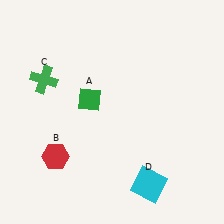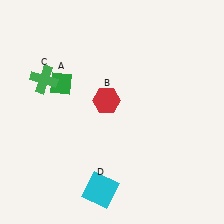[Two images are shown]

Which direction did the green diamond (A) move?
The green diamond (A) moved left.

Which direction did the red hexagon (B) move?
The red hexagon (B) moved up.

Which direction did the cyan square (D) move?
The cyan square (D) moved left.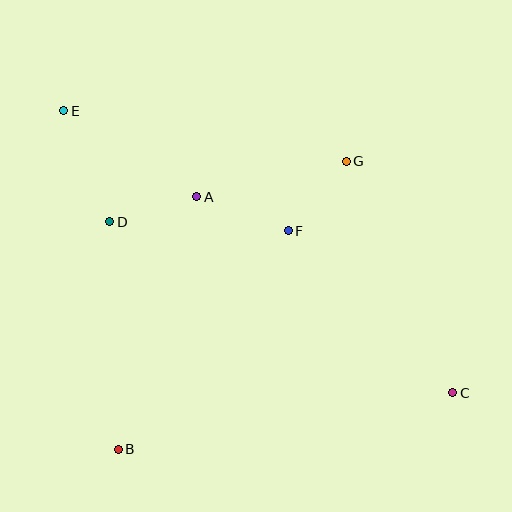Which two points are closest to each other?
Points F and G are closest to each other.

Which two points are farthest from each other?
Points C and E are farthest from each other.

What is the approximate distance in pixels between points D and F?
The distance between D and F is approximately 179 pixels.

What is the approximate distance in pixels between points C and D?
The distance between C and D is approximately 383 pixels.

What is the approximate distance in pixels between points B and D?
The distance between B and D is approximately 227 pixels.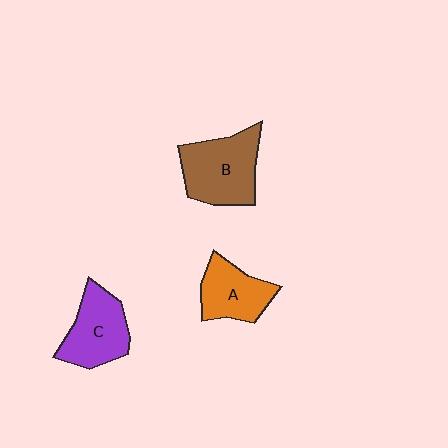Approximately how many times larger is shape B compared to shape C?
Approximately 1.2 times.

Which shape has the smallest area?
Shape A (orange).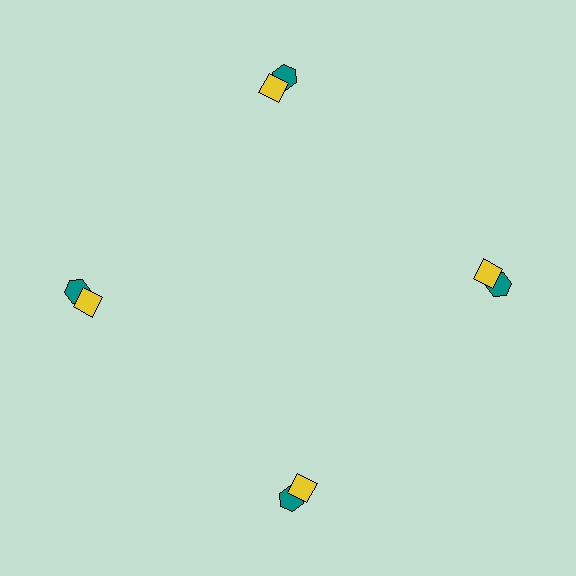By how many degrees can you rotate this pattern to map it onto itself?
The pattern maps onto itself every 90 degrees of rotation.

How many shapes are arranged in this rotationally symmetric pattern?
There are 8 shapes, arranged in 4 groups of 2.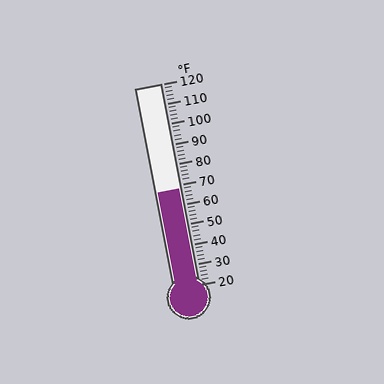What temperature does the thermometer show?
The thermometer shows approximately 68°F.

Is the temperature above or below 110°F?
The temperature is below 110°F.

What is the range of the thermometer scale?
The thermometer scale ranges from 20°F to 120°F.